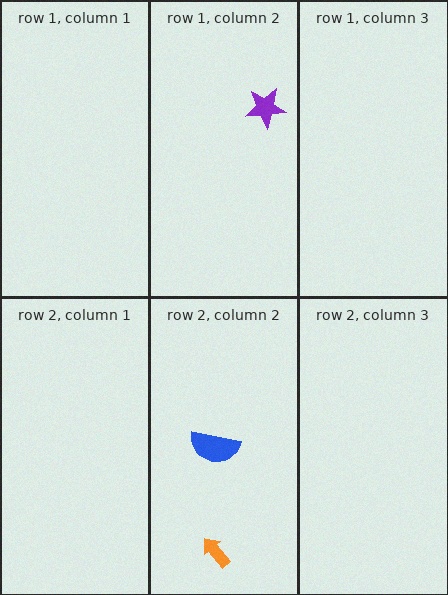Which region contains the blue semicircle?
The row 2, column 2 region.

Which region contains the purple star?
The row 1, column 2 region.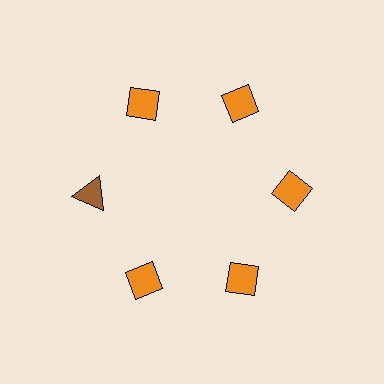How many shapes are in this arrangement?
There are 6 shapes arranged in a ring pattern.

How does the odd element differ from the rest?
It differs in both color (brown instead of orange) and shape (triangle instead of diamond).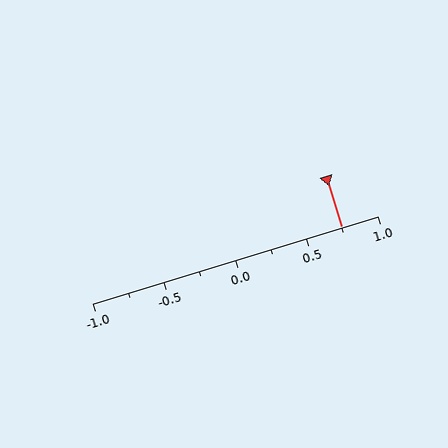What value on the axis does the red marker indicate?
The marker indicates approximately 0.75.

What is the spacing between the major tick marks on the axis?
The major ticks are spaced 0.5 apart.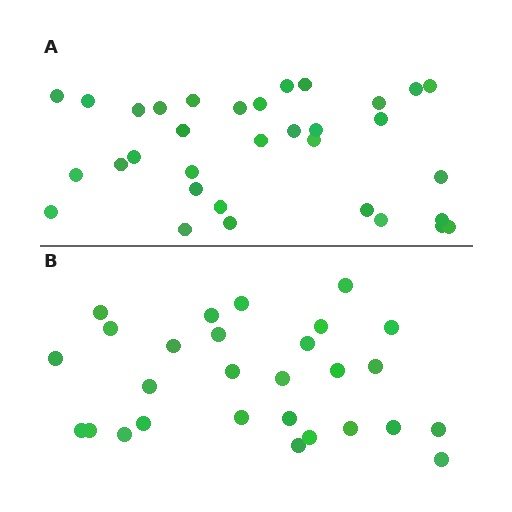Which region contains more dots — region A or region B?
Region A (the top region) has more dots.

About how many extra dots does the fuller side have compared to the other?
Region A has about 5 more dots than region B.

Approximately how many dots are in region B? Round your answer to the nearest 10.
About 30 dots. (The exact count is 28, which rounds to 30.)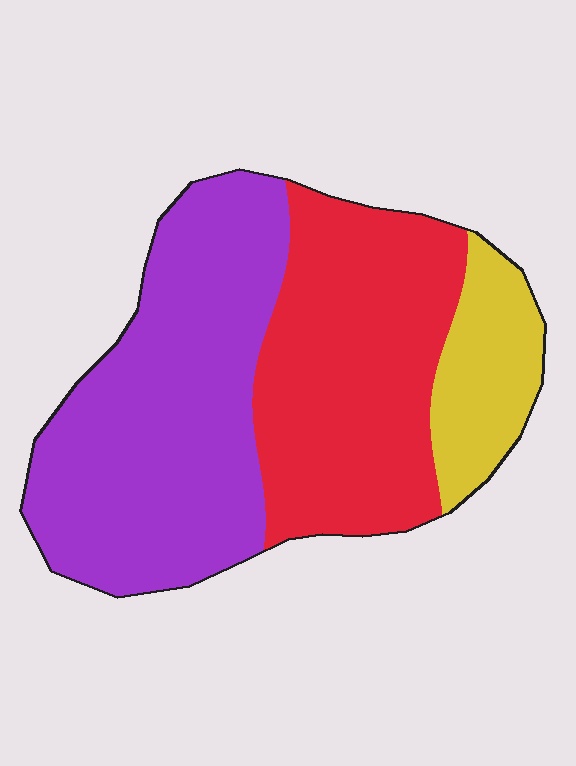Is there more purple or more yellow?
Purple.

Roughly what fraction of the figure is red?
Red takes up about three eighths (3/8) of the figure.